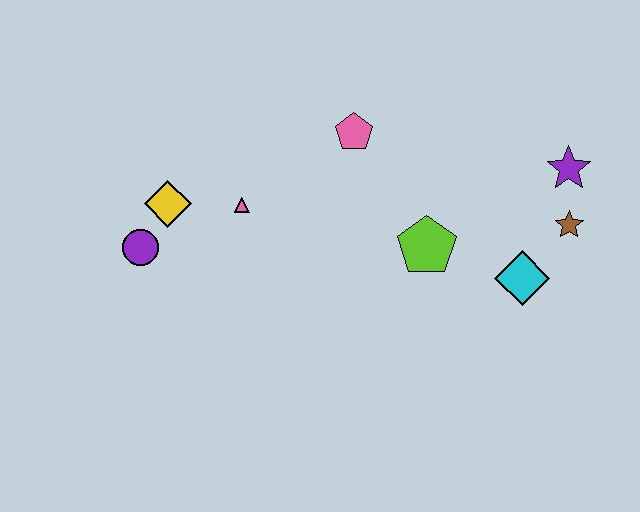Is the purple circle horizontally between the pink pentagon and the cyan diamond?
No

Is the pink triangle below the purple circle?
No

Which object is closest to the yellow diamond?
The purple circle is closest to the yellow diamond.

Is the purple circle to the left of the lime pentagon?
Yes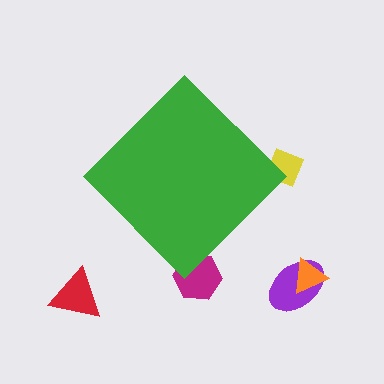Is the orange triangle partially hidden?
No, the orange triangle is fully visible.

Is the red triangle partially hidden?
No, the red triangle is fully visible.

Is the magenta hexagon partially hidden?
Yes, the magenta hexagon is partially hidden behind the green diamond.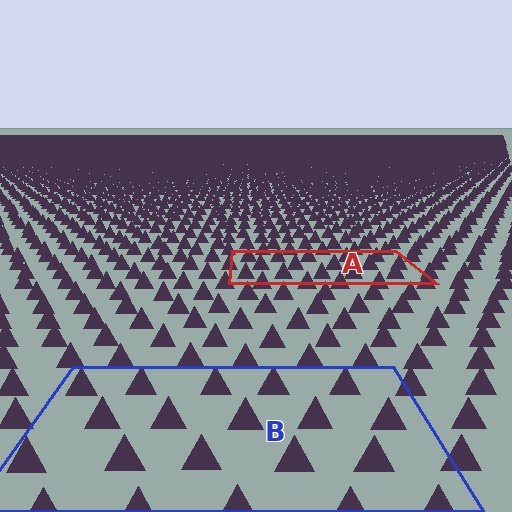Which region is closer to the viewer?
Region B is closer. The texture elements there are larger and more spread out.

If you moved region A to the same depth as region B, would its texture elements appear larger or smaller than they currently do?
They would appear larger. At a closer depth, the same texture elements are projected at a bigger on-screen size.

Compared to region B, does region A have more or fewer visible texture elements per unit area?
Region A has more texture elements per unit area — they are packed more densely because it is farther away.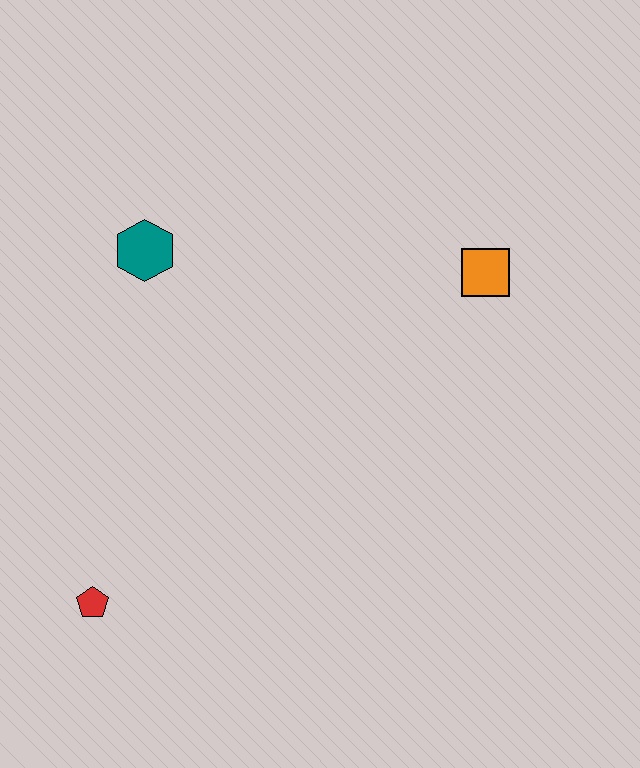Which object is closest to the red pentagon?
The teal hexagon is closest to the red pentagon.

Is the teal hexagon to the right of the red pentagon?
Yes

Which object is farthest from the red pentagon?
The orange square is farthest from the red pentagon.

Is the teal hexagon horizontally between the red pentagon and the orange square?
Yes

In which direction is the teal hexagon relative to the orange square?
The teal hexagon is to the left of the orange square.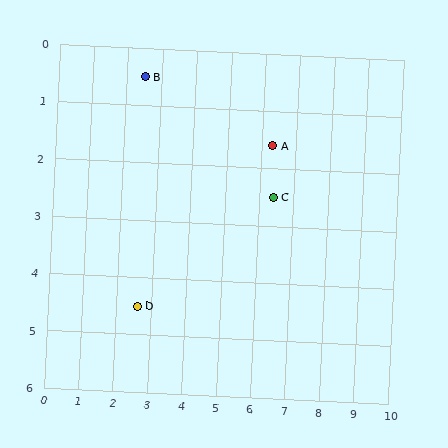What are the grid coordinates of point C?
Point C is at approximately (6.4, 2.5).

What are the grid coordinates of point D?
Point D is at approximately (2.6, 4.5).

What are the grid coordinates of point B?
Point B is at approximately (2.5, 0.5).